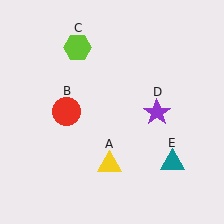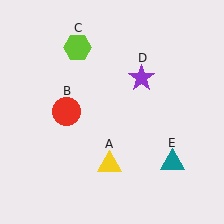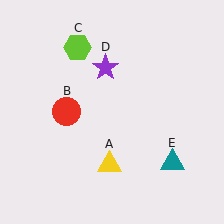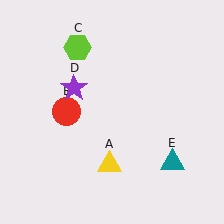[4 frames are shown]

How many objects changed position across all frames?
1 object changed position: purple star (object D).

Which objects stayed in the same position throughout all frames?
Yellow triangle (object A) and red circle (object B) and lime hexagon (object C) and teal triangle (object E) remained stationary.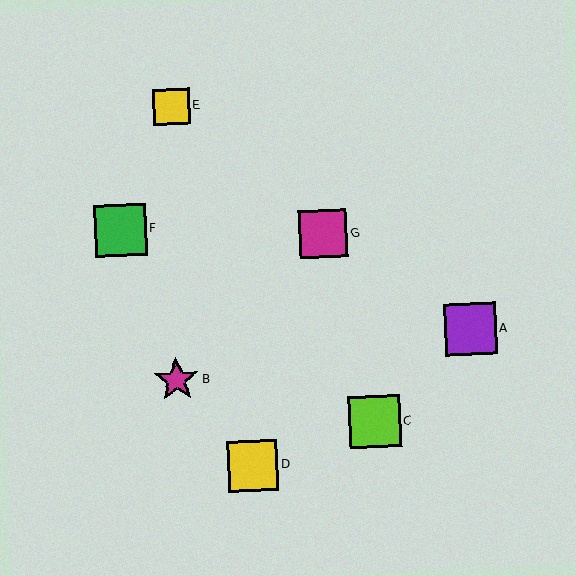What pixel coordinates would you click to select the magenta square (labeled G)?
Click at (323, 234) to select the magenta square G.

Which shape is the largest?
The purple square (labeled A) is the largest.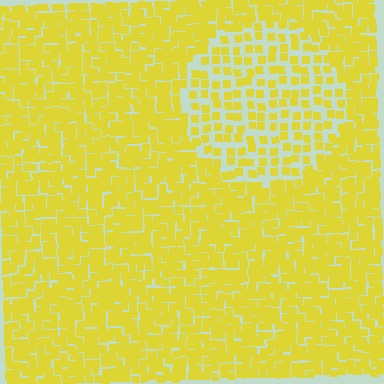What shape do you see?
I see a circle.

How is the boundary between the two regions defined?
The boundary is defined by a change in element density (approximately 2.0x ratio). All elements are the same color, size, and shape.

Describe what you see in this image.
The image contains small yellow elements arranged at two different densities. A circle-shaped region is visible where the elements are less densely packed than the surrounding area.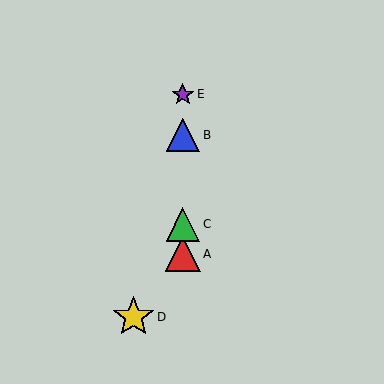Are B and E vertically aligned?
Yes, both are at x≈183.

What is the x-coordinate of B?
Object B is at x≈183.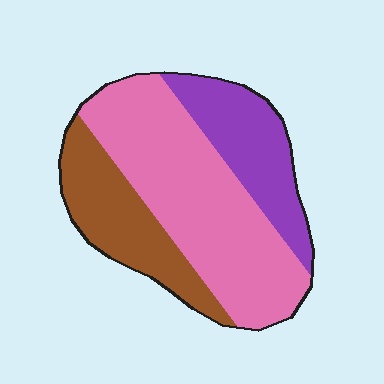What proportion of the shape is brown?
Brown covers about 25% of the shape.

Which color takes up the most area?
Pink, at roughly 50%.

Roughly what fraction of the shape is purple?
Purple covers roughly 25% of the shape.